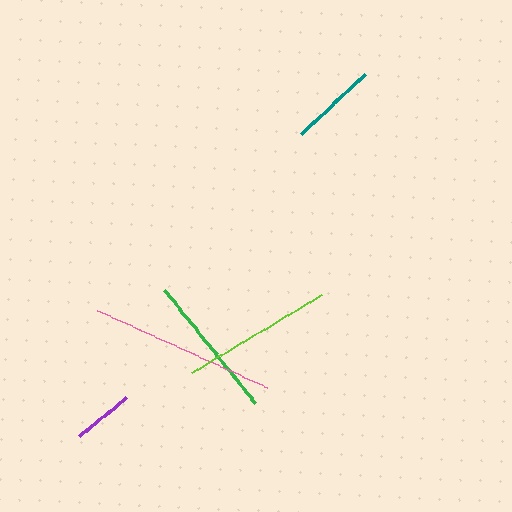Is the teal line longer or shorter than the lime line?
The lime line is longer than the teal line.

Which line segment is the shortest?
The purple line is the shortest at approximately 62 pixels.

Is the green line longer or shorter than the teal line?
The green line is longer than the teal line.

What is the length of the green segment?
The green segment is approximately 146 pixels long.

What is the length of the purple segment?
The purple segment is approximately 62 pixels long.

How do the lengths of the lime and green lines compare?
The lime and green lines are approximately the same length.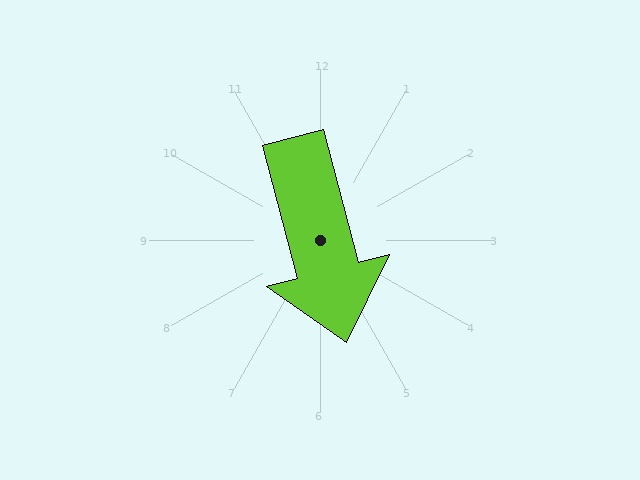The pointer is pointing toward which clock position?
Roughly 6 o'clock.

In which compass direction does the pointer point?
South.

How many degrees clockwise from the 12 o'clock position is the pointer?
Approximately 165 degrees.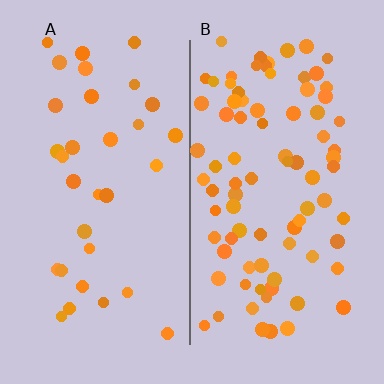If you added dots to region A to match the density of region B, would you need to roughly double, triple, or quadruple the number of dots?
Approximately triple.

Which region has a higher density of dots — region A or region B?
B (the right).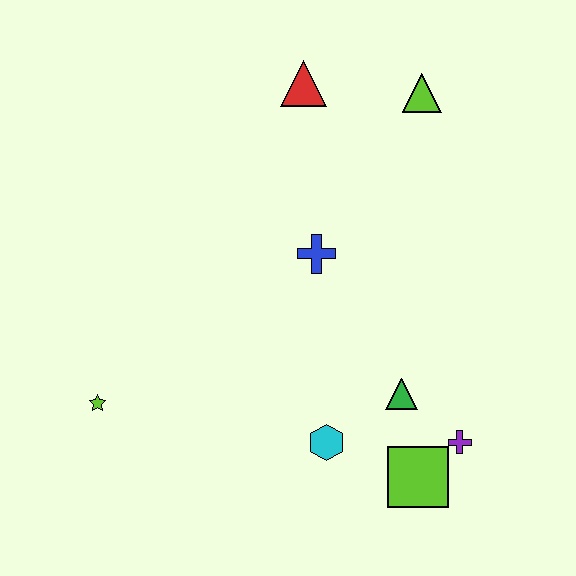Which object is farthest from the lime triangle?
The lime star is farthest from the lime triangle.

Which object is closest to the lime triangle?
The red triangle is closest to the lime triangle.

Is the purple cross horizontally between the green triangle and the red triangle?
No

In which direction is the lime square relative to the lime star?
The lime square is to the right of the lime star.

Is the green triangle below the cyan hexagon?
No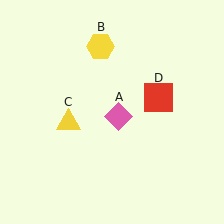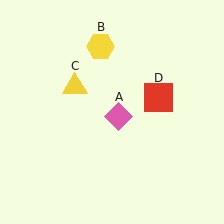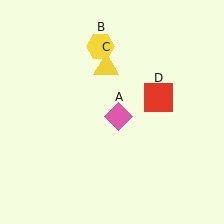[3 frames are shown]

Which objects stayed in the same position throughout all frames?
Pink diamond (object A) and yellow hexagon (object B) and red square (object D) remained stationary.